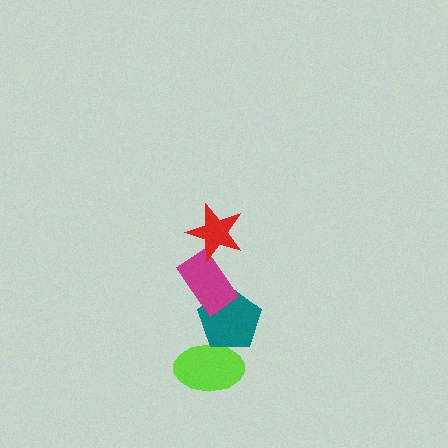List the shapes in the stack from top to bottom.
From top to bottom: the red star, the magenta rectangle, the teal pentagon, the lime ellipse.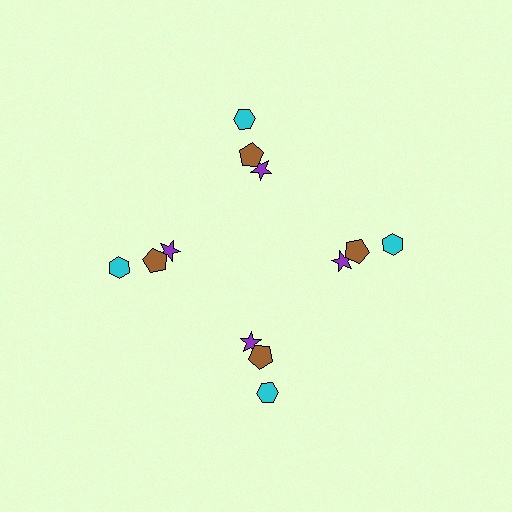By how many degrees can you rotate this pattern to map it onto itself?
The pattern maps onto itself every 90 degrees of rotation.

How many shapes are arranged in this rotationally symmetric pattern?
There are 12 shapes, arranged in 4 groups of 3.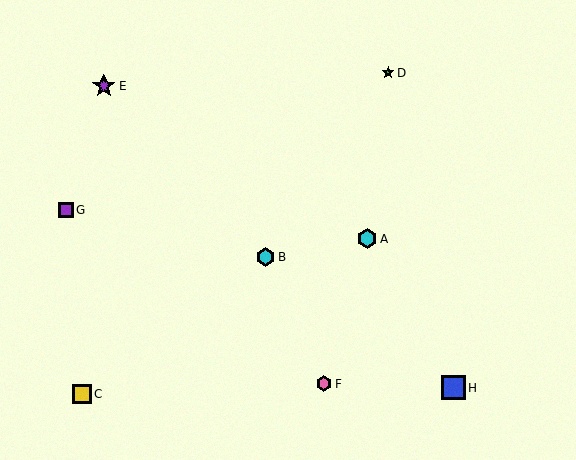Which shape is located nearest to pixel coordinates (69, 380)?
The yellow square (labeled C) at (82, 394) is nearest to that location.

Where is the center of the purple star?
The center of the purple star is at (104, 86).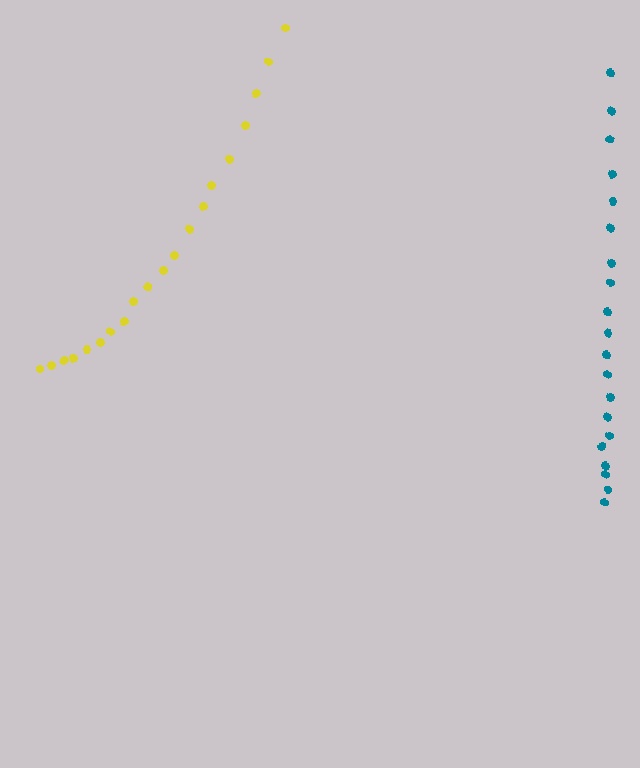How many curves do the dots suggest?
There are 2 distinct paths.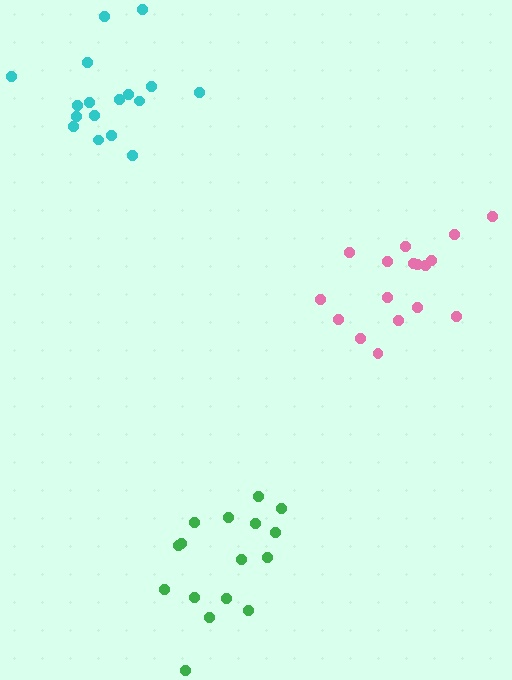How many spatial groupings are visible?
There are 3 spatial groupings.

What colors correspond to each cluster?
The clusters are colored: pink, green, cyan.